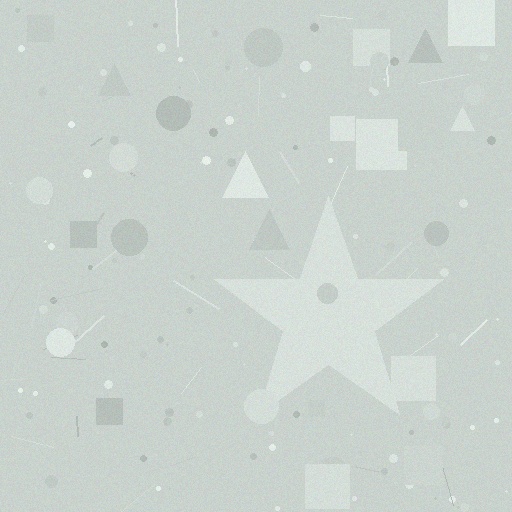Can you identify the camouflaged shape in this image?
The camouflaged shape is a star.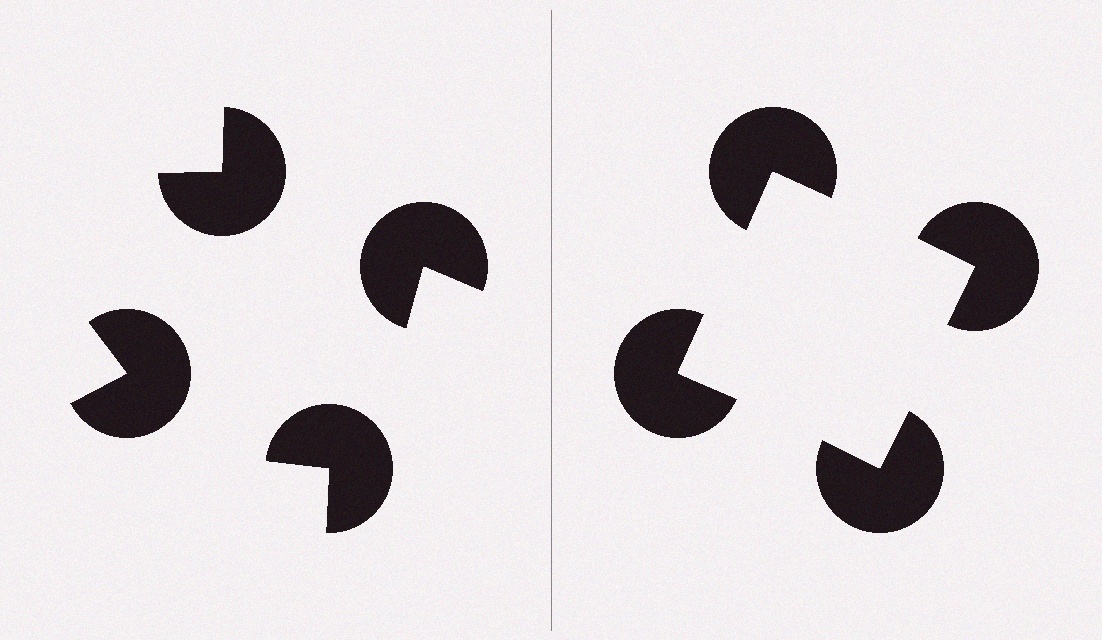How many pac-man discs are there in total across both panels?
8 — 4 on each side.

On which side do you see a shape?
An illusory square appears on the right side. On the left side the wedge cuts are rotated, so no coherent shape forms.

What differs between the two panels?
The pac-man discs are positioned identically on both sides; only the wedge orientations differ. On the right they align to a square; on the left they are misaligned.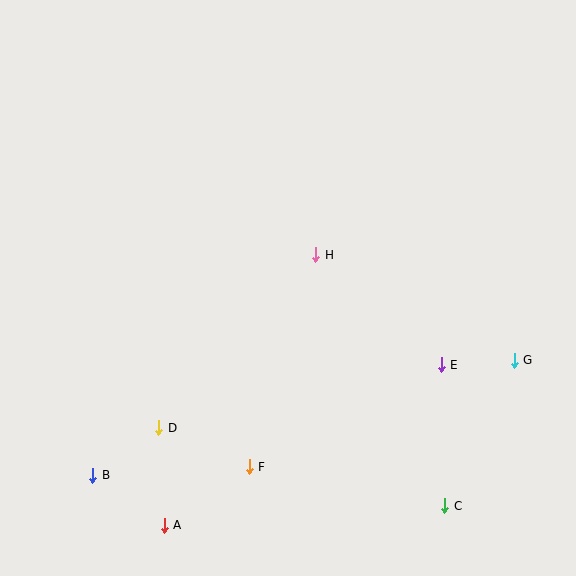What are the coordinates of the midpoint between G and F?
The midpoint between G and F is at (382, 413).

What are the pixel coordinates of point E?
Point E is at (441, 365).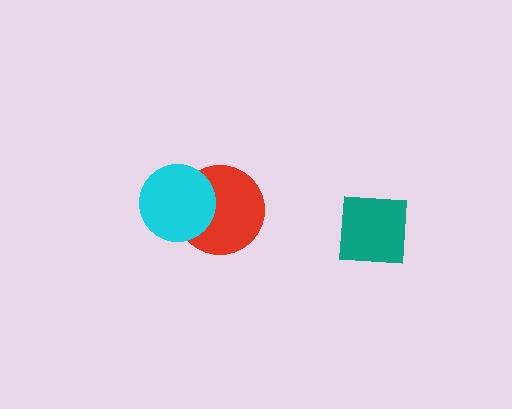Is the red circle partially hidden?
Yes, it is partially covered by another shape.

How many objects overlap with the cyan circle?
1 object overlaps with the cyan circle.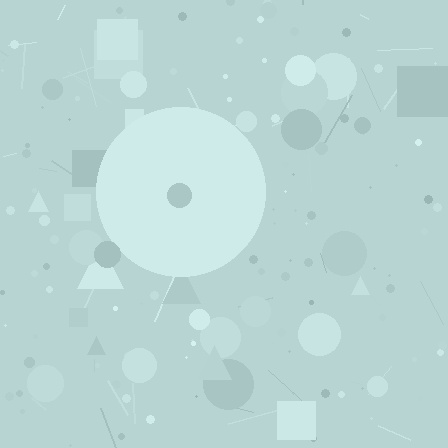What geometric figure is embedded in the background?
A circle is embedded in the background.